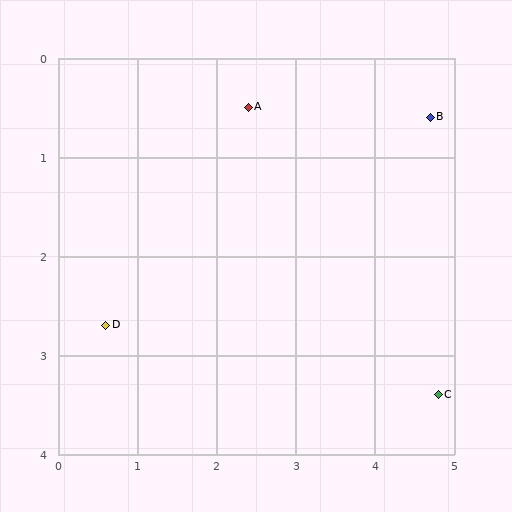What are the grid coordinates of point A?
Point A is at approximately (2.4, 0.5).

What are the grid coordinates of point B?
Point B is at approximately (4.7, 0.6).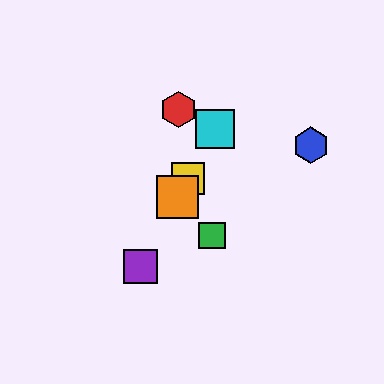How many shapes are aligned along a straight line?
4 shapes (the yellow square, the purple square, the orange square, the cyan square) are aligned along a straight line.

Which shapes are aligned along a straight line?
The yellow square, the purple square, the orange square, the cyan square are aligned along a straight line.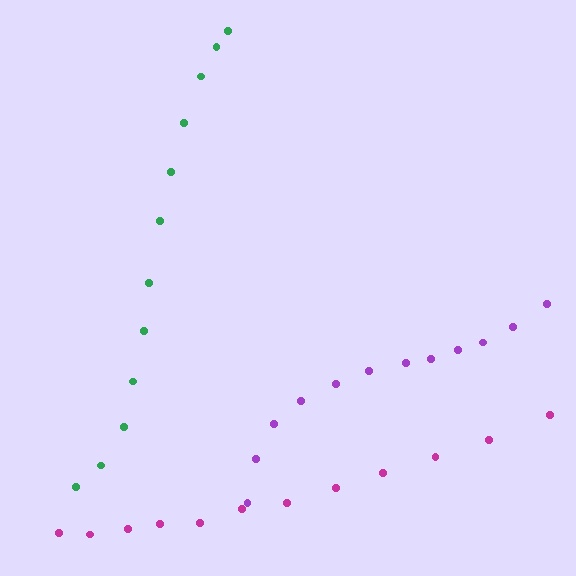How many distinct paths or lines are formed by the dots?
There are 3 distinct paths.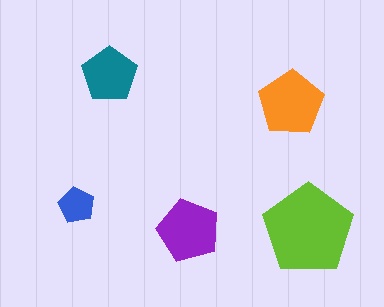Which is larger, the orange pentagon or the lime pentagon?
The lime one.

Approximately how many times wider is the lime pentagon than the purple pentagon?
About 1.5 times wider.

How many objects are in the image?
There are 5 objects in the image.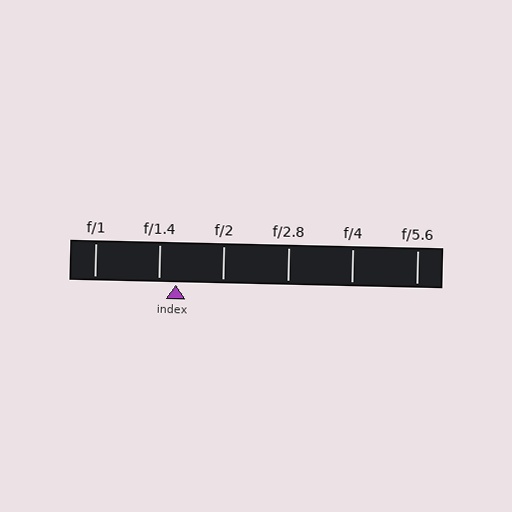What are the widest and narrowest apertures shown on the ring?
The widest aperture shown is f/1 and the narrowest is f/5.6.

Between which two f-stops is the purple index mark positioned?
The index mark is between f/1.4 and f/2.